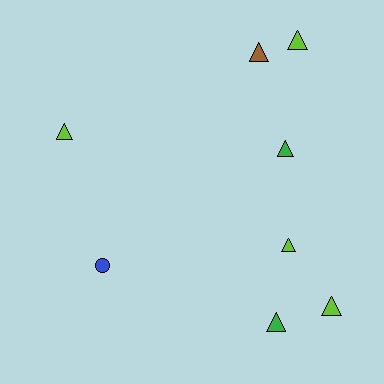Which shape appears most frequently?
Triangle, with 7 objects.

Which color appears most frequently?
Lime, with 4 objects.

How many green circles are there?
There are no green circles.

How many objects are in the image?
There are 8 objects.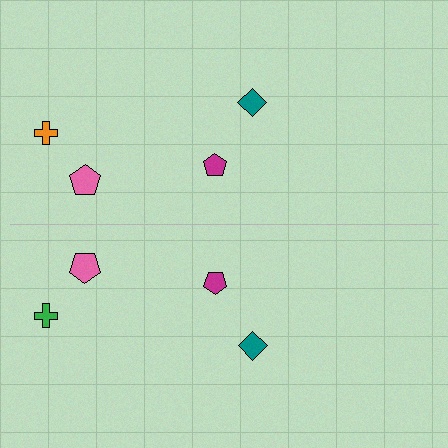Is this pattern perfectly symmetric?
No, the pattern is not perfectly symmetric. The green cross on the bottom side breaks the symmetry — its mirror counterpart is orange.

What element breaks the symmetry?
The green cross on the bottom side breaks the symmetry — its mirror counterpart is orange.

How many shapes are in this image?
There are 8 shapes in this image.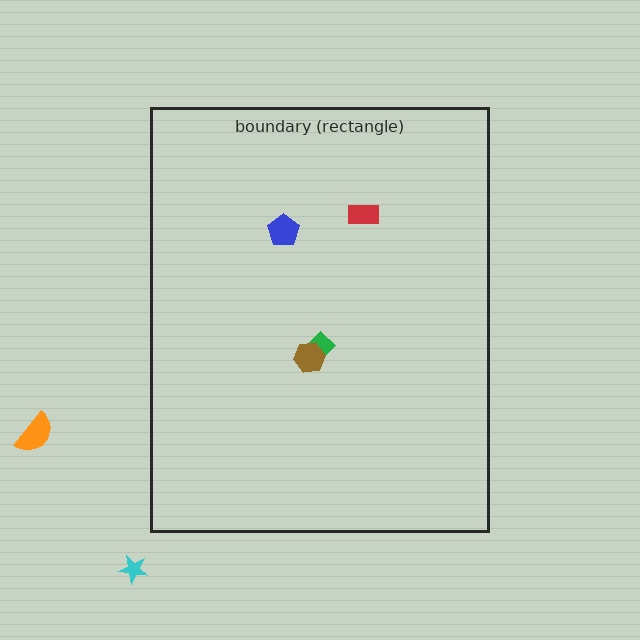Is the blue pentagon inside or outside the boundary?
Inside.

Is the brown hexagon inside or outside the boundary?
Inside.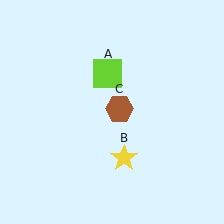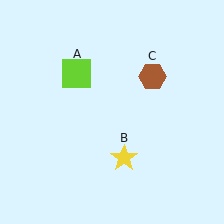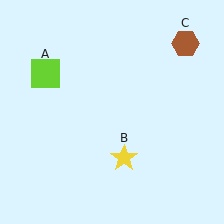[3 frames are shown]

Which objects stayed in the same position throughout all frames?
Yellow star (object B) remained stationary.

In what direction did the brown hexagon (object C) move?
The brown hexagon (object C) moved up and to the right.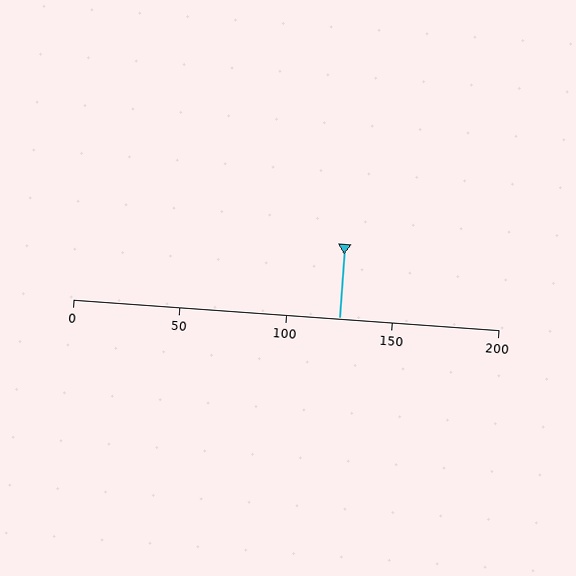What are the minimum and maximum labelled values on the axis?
The axis runs from 0 to 200.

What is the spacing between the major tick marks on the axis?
The major ticks are spaced 50 apart.